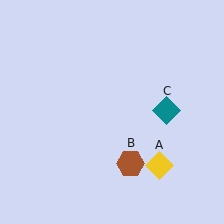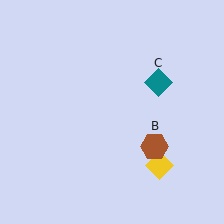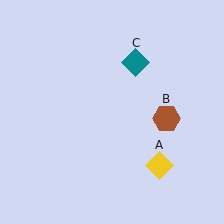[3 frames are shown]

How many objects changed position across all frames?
2 objects changed position: brown hexagon (object B), teal diamond (object C).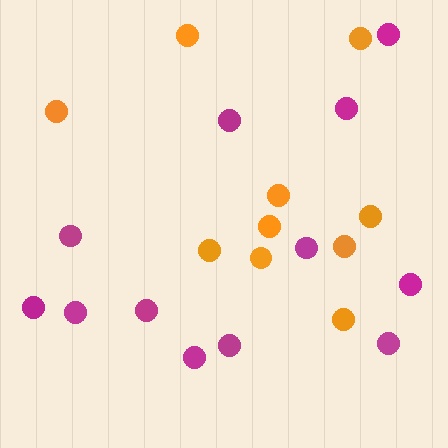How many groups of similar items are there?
There are 2 groups: one group of orange circles (10) and one group of magenta circles (12).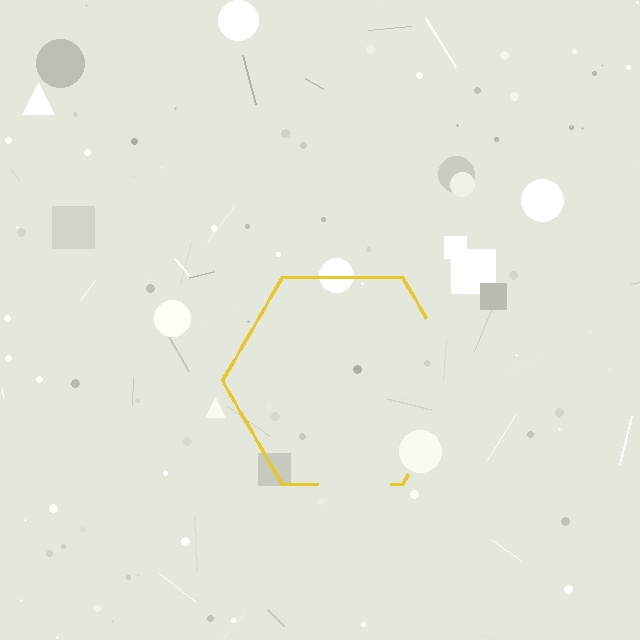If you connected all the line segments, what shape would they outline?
They would outline a hexagon.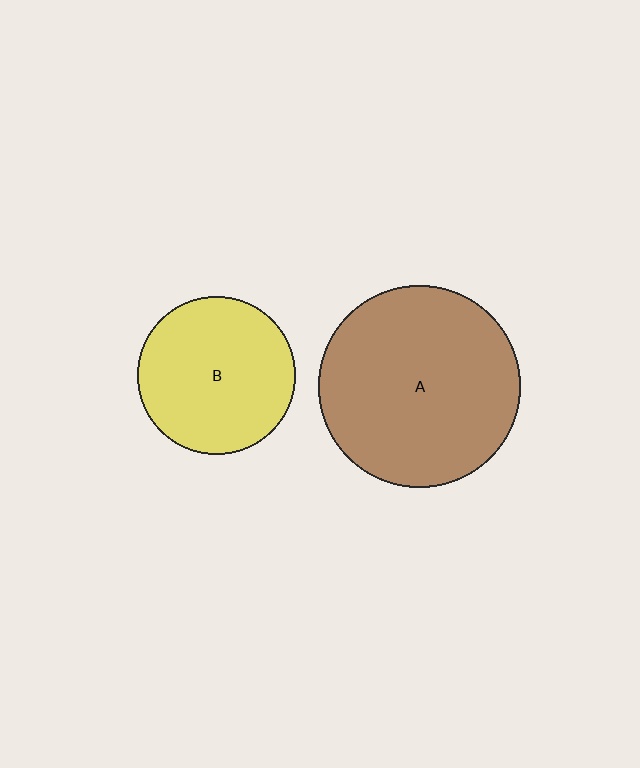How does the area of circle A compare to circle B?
Approximately 1.6 times.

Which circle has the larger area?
Circle A (brown).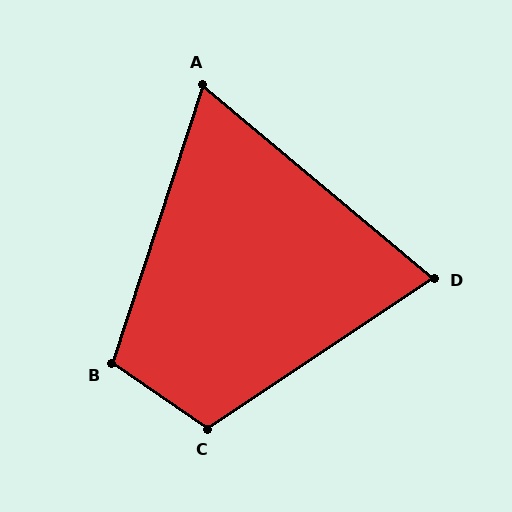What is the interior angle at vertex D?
Approximately 74 degrees (acute).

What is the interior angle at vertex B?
Approximately 106 degrees (obtuse).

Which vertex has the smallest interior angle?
A, at approximately 68 degrees.